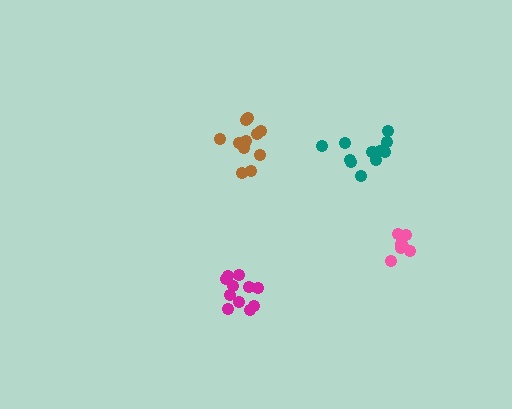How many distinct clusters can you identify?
There are 4 distinct clusters.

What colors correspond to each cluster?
The clusters are colored: teal, brown, pink, magenta.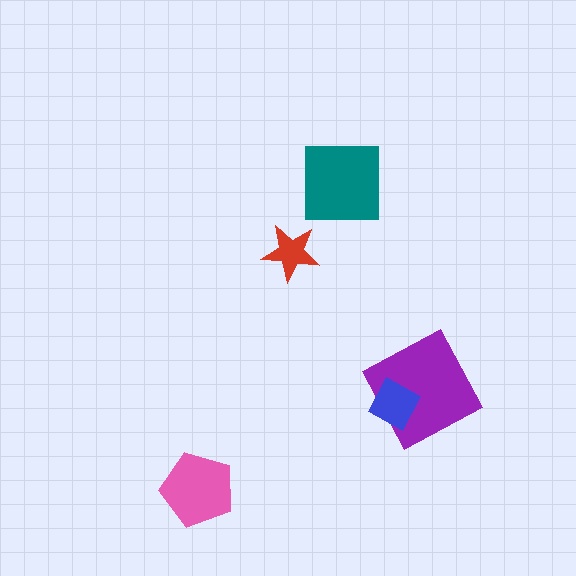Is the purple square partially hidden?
Yes, it is partially covered by another shape.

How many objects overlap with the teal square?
0 objects overlap with the teal square.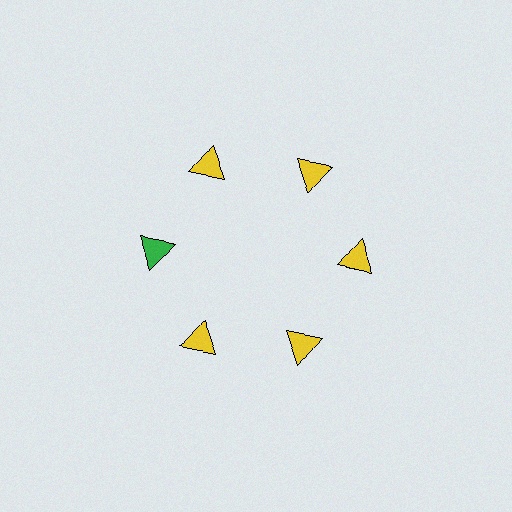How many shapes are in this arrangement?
There are 6 shapes arranged in a ring pattern.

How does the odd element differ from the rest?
It has a different color: green instead of yellow.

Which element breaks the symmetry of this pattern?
The green triangle at roughly the 9 o'clock position breaks the symmetry. All other shapes are yellow triangles.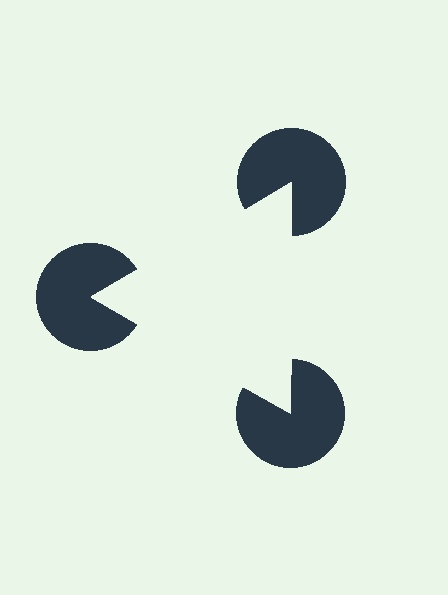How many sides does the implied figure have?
3 sides.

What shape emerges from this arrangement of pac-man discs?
An illusory triangle — its edges are inferred from the aligned wedge cuts in the pac-man discs, not physically drawn.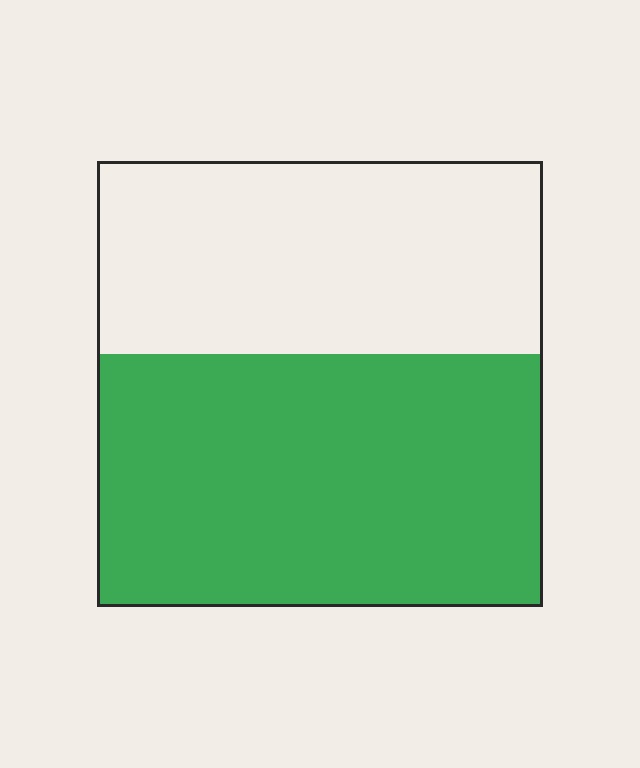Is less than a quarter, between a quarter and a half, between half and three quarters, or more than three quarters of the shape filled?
Between half and three quarters.